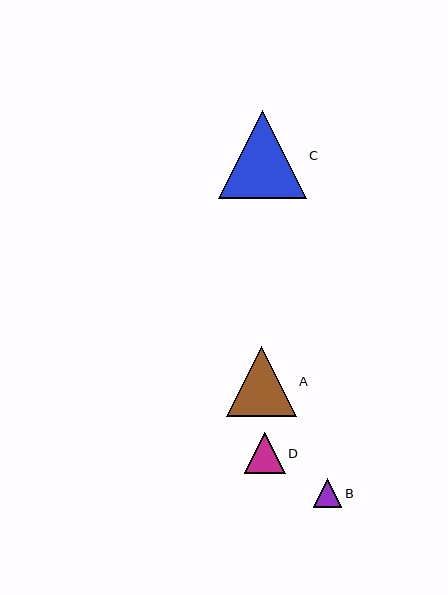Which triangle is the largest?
Triangle C is the largest with a size of approximately 88 pixels.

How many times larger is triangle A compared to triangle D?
Triangle A is approximately 1.7 times the size of triangle D.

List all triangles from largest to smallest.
From largest to smallest: C, A, D, B.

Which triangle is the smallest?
Triangle B is the smallest with a size of approximately 29 pixels.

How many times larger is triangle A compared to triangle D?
Triangle A is approximately 1.7 times the size of triangle D.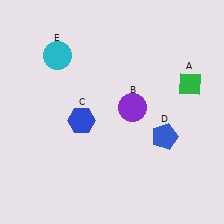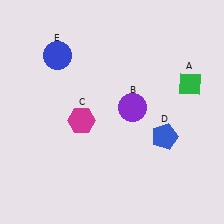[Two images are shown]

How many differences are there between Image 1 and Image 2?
There are 2 differences between the two images.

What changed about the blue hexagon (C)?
In Image 1, C is blue. In Image 2, it changed to magenta.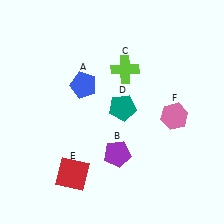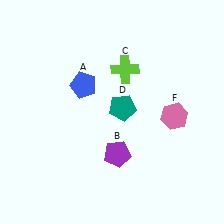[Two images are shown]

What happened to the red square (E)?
The red square (E) was removed in Image 2. It was in the bottom-left area of Image 1.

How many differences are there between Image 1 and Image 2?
There is 1 difference between the two images.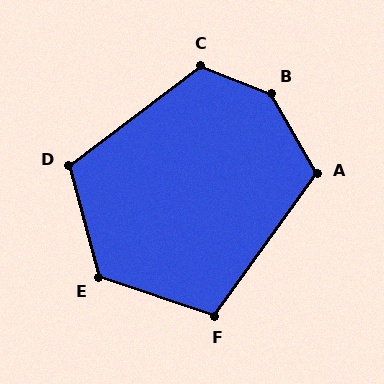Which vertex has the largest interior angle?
B, at approximately 141 degrees.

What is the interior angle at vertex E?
Approximately 124 degrees (obtuse).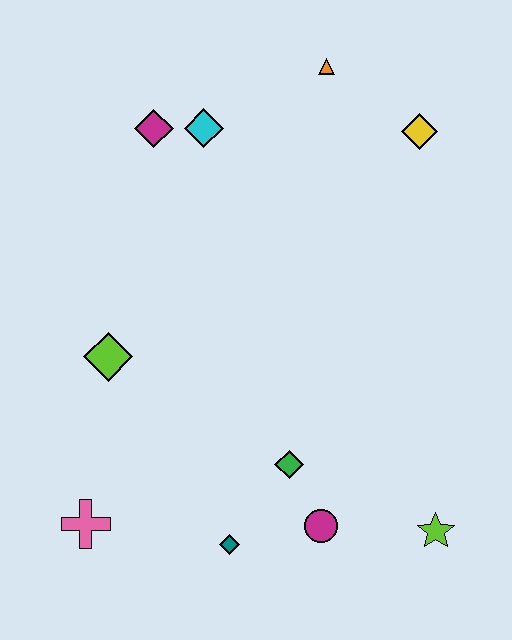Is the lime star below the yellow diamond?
Yes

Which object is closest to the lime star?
The magenta circle is closest to the lime star.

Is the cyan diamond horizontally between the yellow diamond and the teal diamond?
No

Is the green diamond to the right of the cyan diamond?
Yes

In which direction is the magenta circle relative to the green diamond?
The magenta circle is below the green diamond.